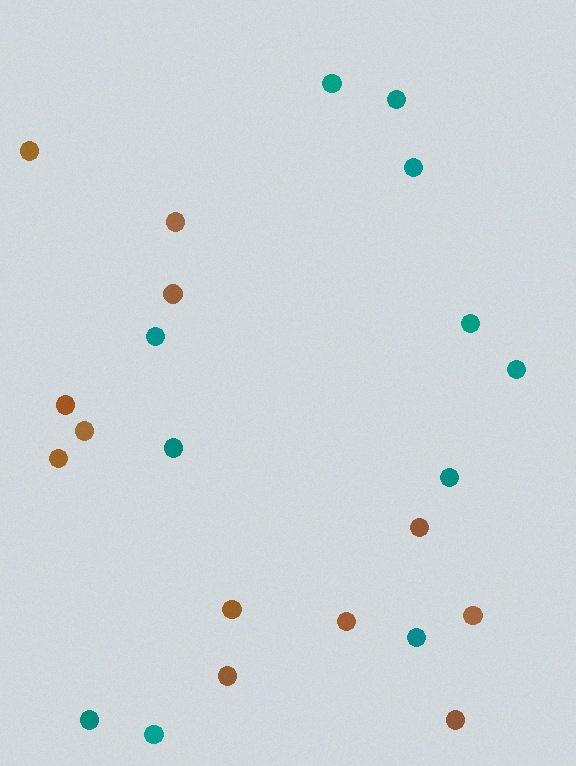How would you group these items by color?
There are 2 groups: one group of brown circles (12) and one group of teal circles (11).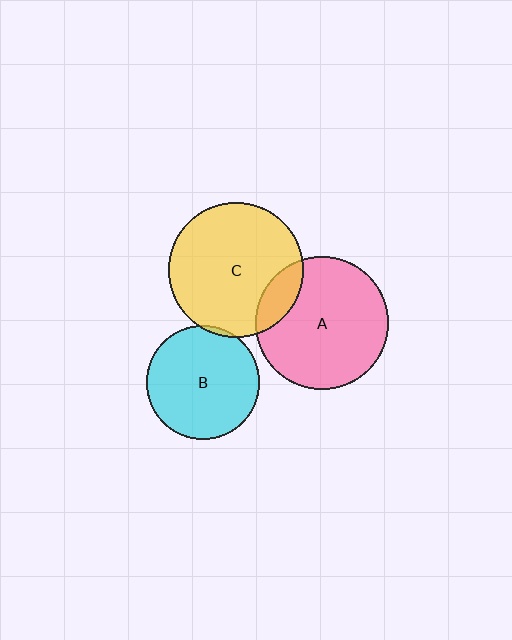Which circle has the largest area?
Circle C (yellow).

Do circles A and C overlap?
Yes.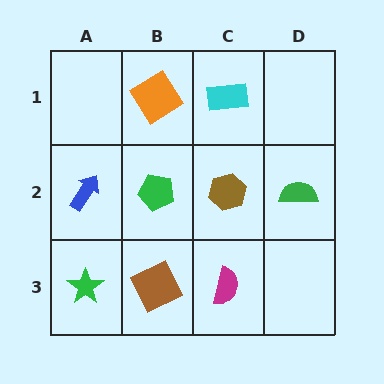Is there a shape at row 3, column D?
No, that cell is empty.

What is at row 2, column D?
A green semicircle.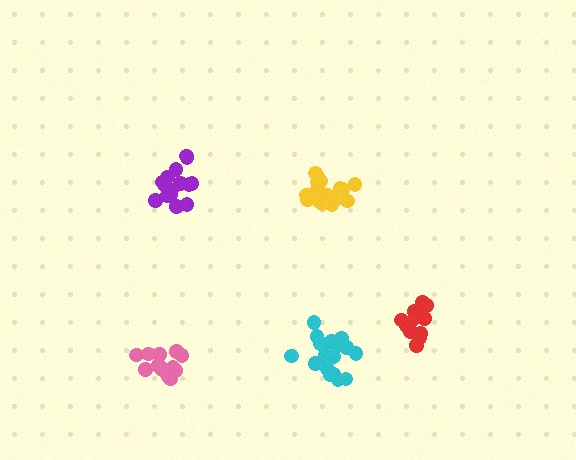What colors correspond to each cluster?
The clusters are colored: purple, yellow, red, cyan, pink.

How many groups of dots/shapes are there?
There are 5 groups.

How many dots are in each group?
Group 1: 15 dots, Group 2: 19 dots, Group 3: 14 dots, Group 4: 18 dots, Group 5: 15 dots (81 total).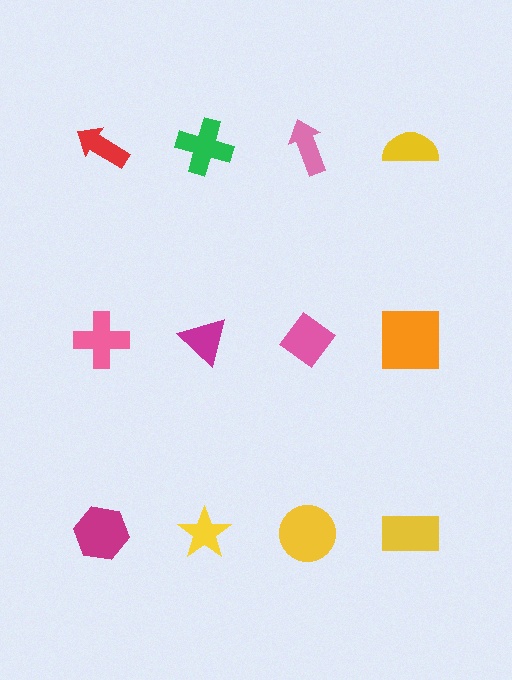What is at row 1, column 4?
A yellow semicircle.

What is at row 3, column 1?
A magenta hexagon.